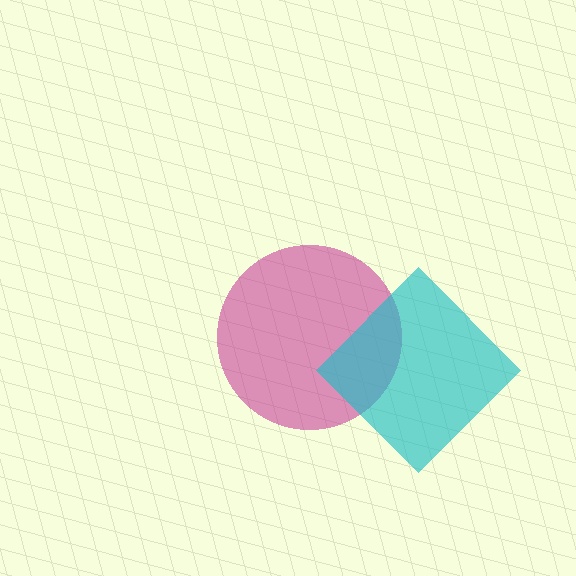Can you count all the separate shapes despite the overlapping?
Yes, there are 2 separate shapes.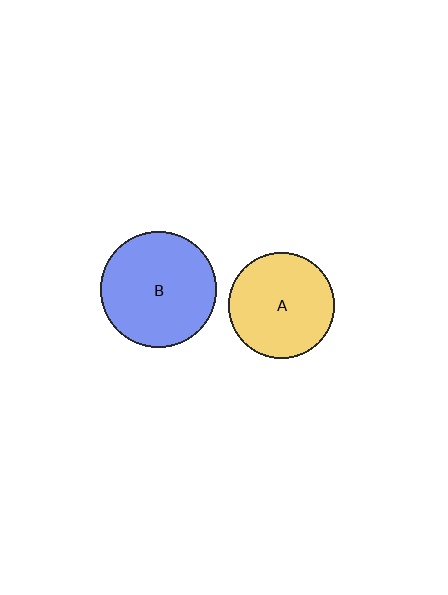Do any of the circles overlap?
No, none of the circles overlap.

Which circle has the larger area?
Circle B (blue).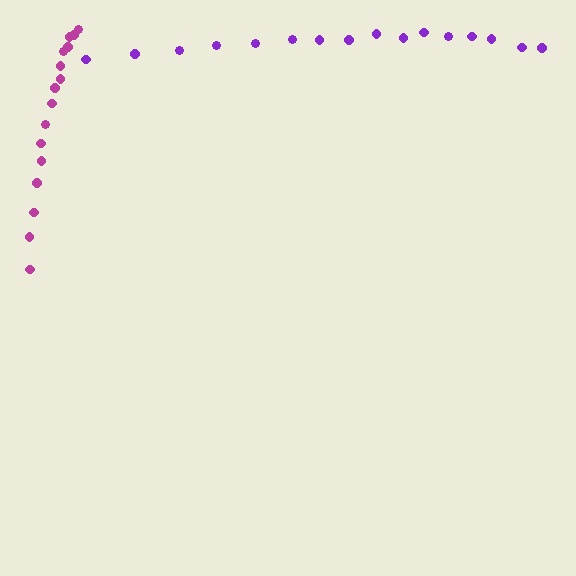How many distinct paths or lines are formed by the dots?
There are 2 distinct paths.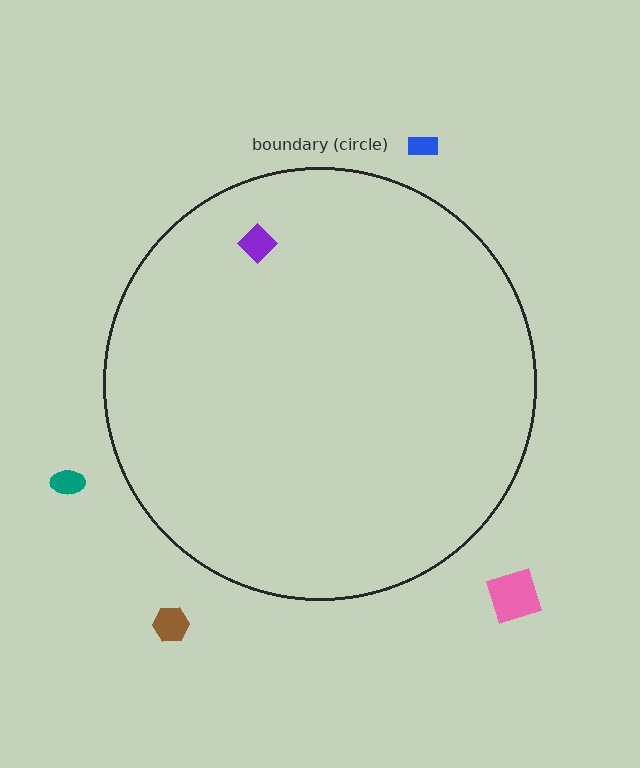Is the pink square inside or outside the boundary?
Outside.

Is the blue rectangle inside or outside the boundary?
Outside.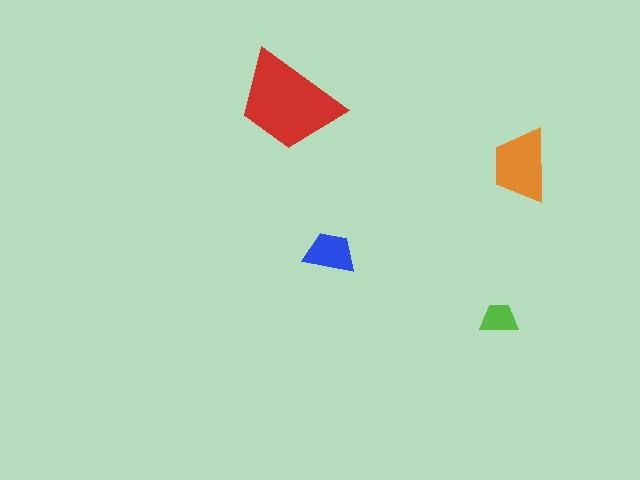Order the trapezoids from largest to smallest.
the red one, the orange one, the blue one, the lime one.